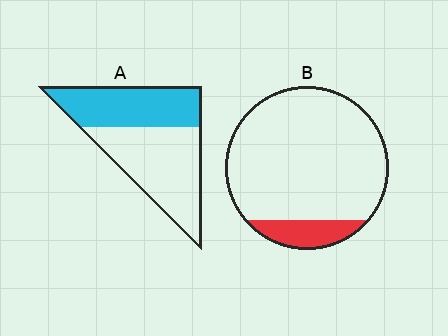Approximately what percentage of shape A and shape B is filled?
A is approximately 45% and B is approximately 10%.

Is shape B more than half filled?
No.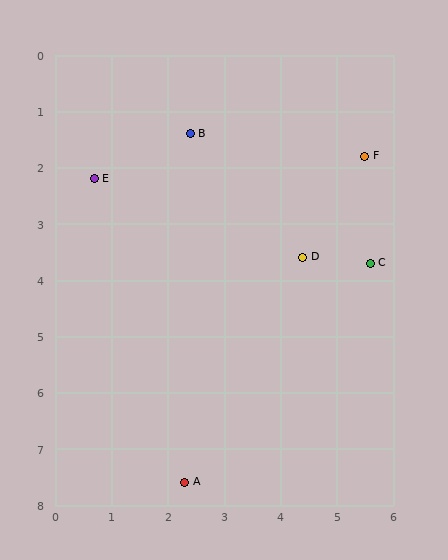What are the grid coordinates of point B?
Point B is at approximately (2.4, 1.4).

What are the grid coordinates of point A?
Point A is at approximately (2.3, 7.6).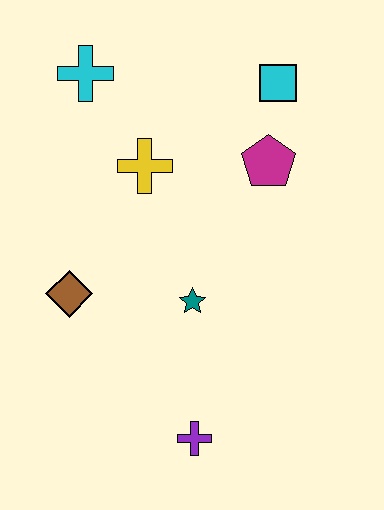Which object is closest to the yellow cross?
The cyan cross is closest to the yellow cross.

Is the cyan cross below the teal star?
No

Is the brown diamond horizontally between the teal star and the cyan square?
No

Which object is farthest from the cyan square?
The purple cross is farthest from the cyan square.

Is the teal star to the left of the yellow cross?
No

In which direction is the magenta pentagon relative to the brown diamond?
The magenta pentagon is to the right of the brown diamond.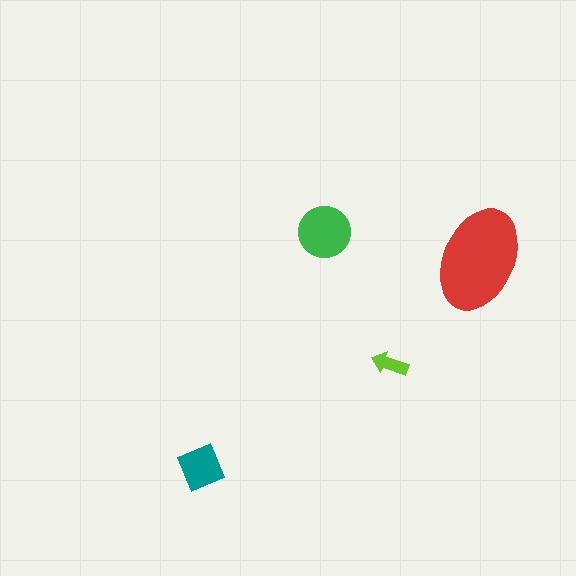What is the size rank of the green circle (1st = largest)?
2nd.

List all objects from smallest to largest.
The lime arrow, the teal diamond, the green circle, the red ellipse.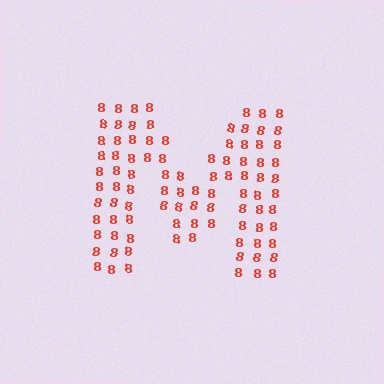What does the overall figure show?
The overall figure shows the letter M.